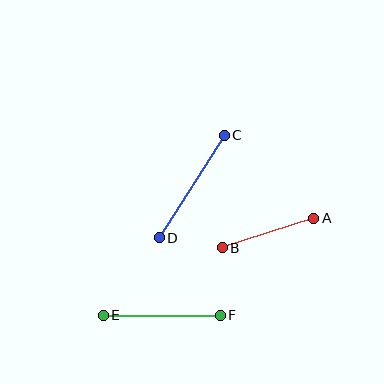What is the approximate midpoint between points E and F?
The midpoint is at approximately (162, 315) pixels.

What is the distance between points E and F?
The distance is approximately 117 pixels.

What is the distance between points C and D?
The distance is approximately 122 pixels.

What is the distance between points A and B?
The distance is approximately 96 pixels.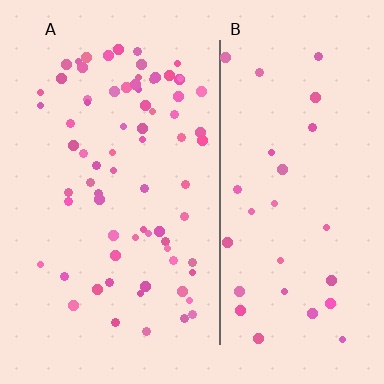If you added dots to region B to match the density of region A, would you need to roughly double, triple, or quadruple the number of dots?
Approximately double.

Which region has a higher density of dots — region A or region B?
A (the left).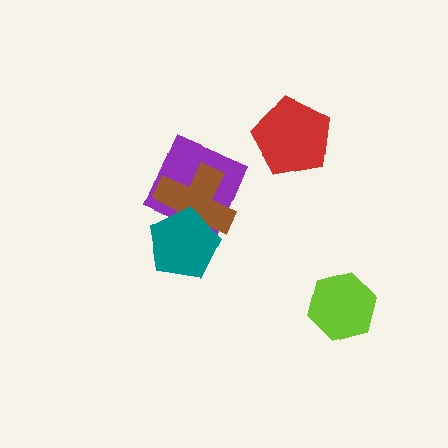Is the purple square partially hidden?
Yes, it is partially covered by another shape.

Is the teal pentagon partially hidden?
No, no other shape covers it.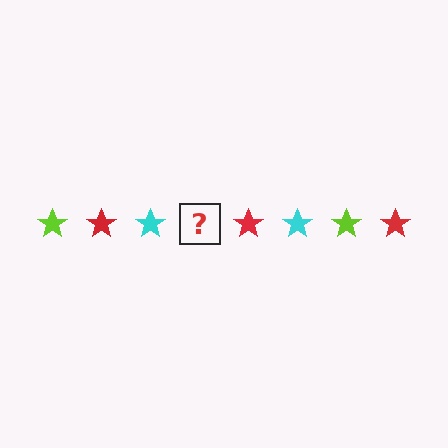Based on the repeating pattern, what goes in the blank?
The blank should be a lime star.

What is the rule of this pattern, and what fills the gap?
The rule is that the pattern cycles through lime, red, cyan stars. The gap should be filled with a lime star.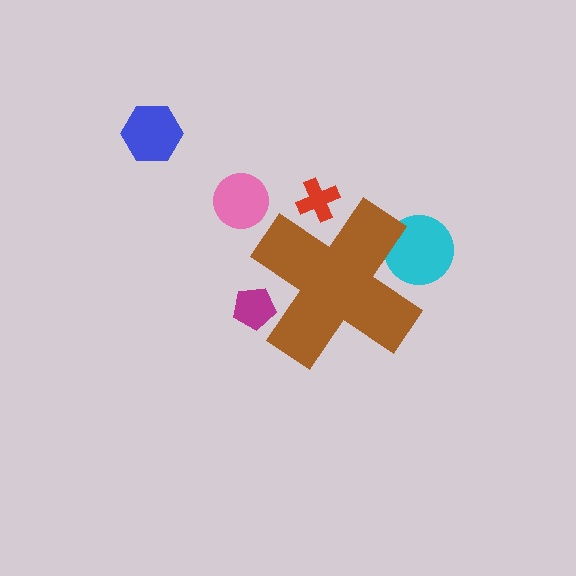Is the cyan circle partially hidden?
Yes, the cyan circle is partially hidden behind the brown cross.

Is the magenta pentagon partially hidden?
Yes, the magenta pentagon is partially hidden behind the brown cross.